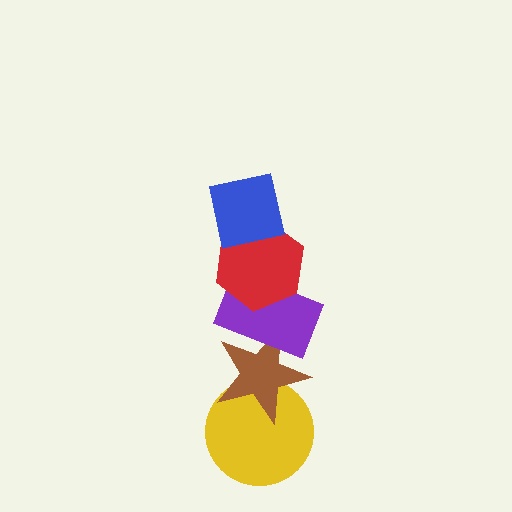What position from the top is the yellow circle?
The yellow circle is 5th from the top.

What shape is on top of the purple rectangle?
The red hexagon is on top of the purple rectangle.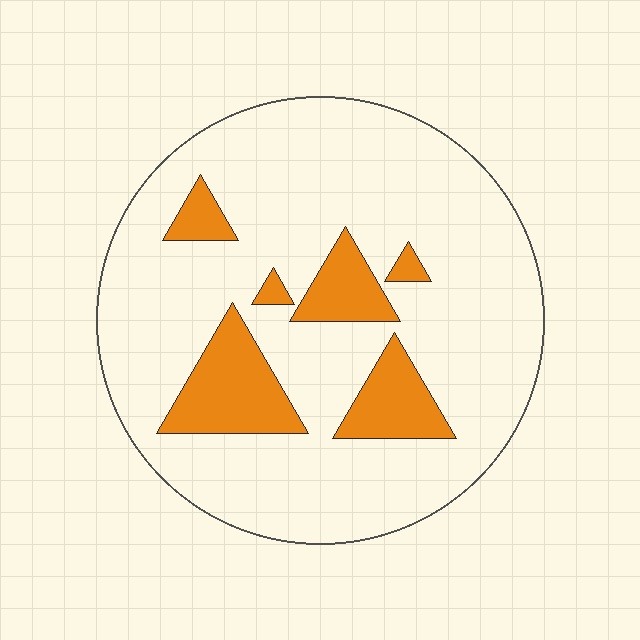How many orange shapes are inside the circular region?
6.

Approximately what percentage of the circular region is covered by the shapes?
Approximately 15%.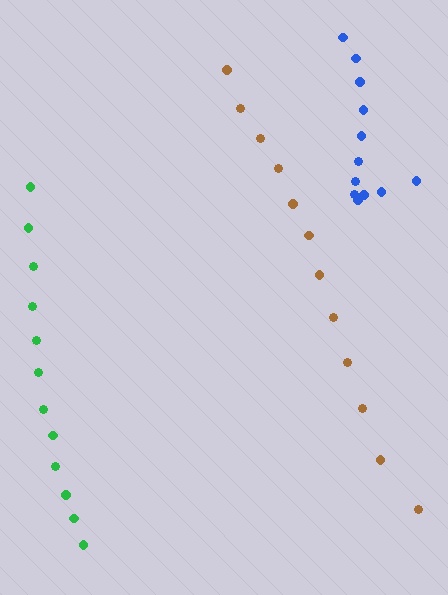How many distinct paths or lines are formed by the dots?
There are 3 distinct paths.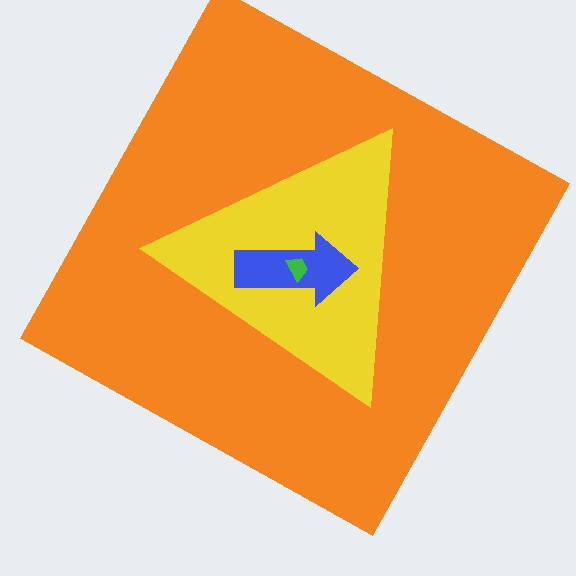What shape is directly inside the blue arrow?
The green trapezoid.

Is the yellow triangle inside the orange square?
Yes.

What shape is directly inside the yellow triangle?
The blue arrow.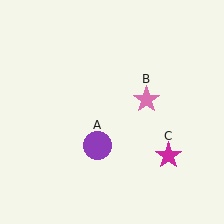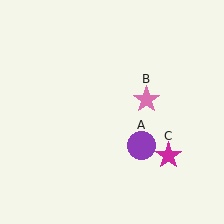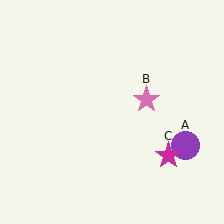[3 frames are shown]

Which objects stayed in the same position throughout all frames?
Pink star (object B) and magenta star (object C) remained stationary.